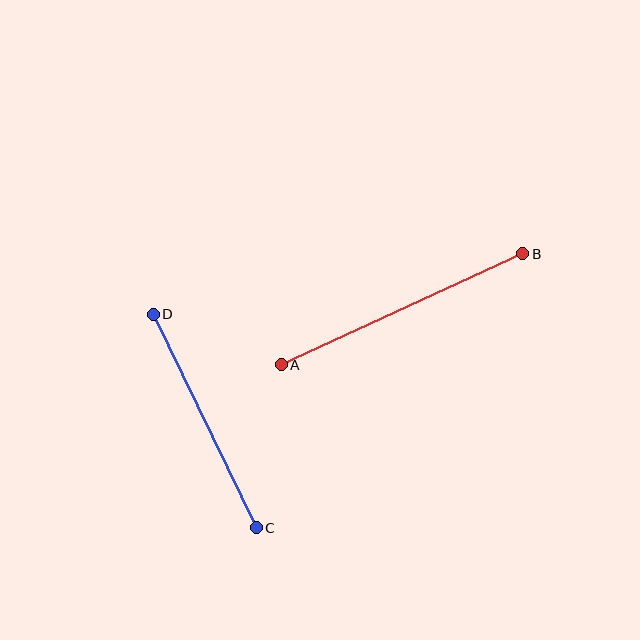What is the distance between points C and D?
The distance is approximately 237 pixels.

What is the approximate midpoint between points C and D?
The midpoint is at approximately (205, 421) pixels.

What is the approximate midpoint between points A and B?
The midpoint is at approximately (402, 309) pixels.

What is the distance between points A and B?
The distance is approximately 266 pixels.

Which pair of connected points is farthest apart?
Points A and B are farthest apart.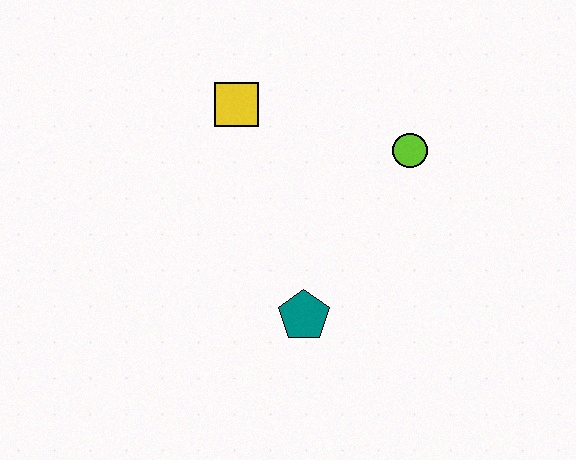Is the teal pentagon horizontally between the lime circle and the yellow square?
Yes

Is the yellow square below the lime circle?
No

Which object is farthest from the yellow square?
The teal pentagon is farthest from the yellow square.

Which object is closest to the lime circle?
The yellow square is closest to the lime circle.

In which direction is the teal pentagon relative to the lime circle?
The teal pentagon is below the lime circle.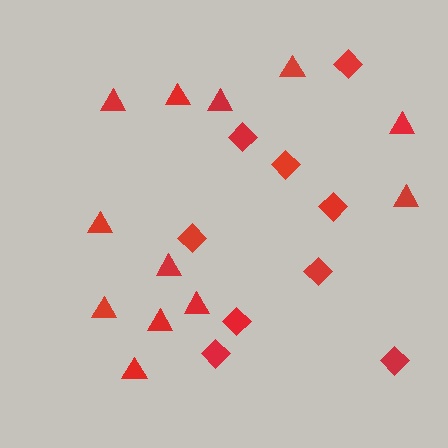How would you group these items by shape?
There are 2 groups: one group of triangles (12) and one group of diamonds (9).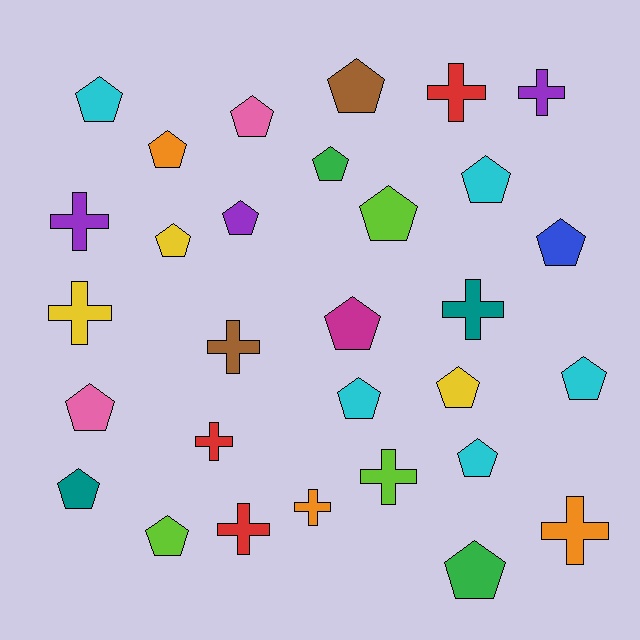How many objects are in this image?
There are 30 objects.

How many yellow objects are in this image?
There are 3 yellow objects.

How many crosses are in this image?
There are 11 crosses.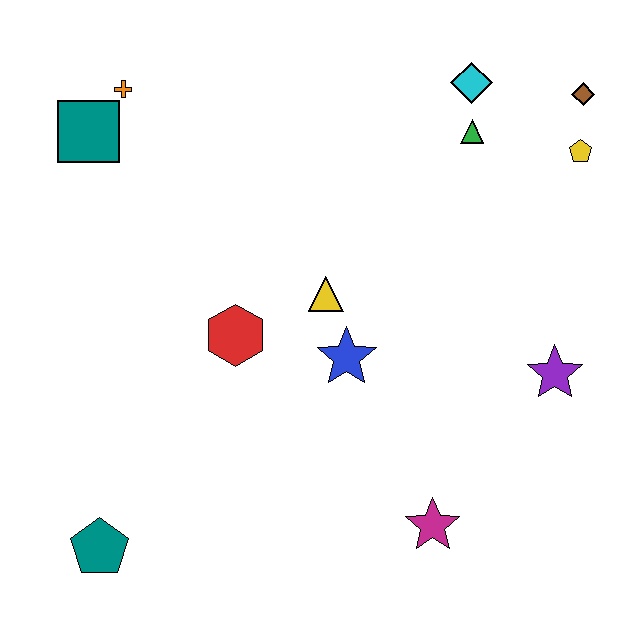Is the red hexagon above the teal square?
No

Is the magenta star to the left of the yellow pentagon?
Yes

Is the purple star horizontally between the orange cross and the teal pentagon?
No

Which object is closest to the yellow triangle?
The blue star is closest to the yellow triangle.